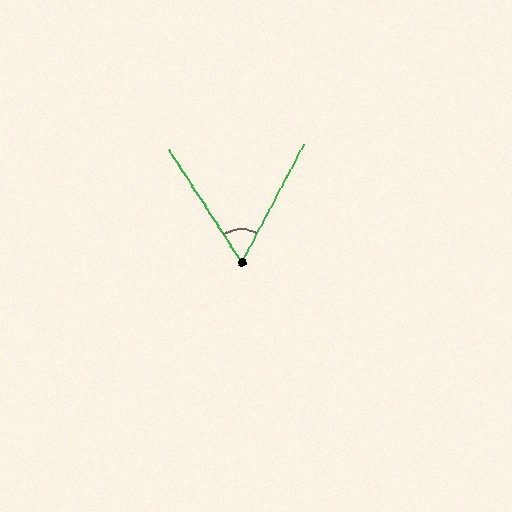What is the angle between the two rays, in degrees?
Approximately 61 degrees.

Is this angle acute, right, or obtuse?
It is acute.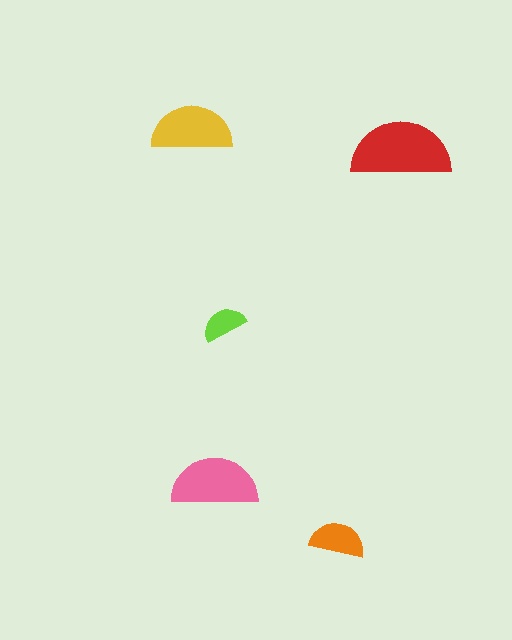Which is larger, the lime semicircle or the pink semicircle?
The pink one.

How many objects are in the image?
There are 5 objects in the image.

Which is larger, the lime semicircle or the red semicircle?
The red one.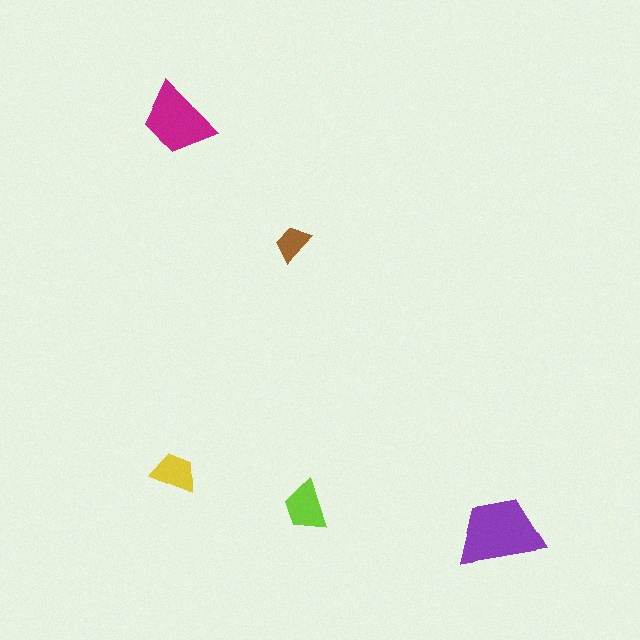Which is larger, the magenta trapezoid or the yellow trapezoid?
The magenta one.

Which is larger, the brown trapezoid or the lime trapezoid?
The lime one.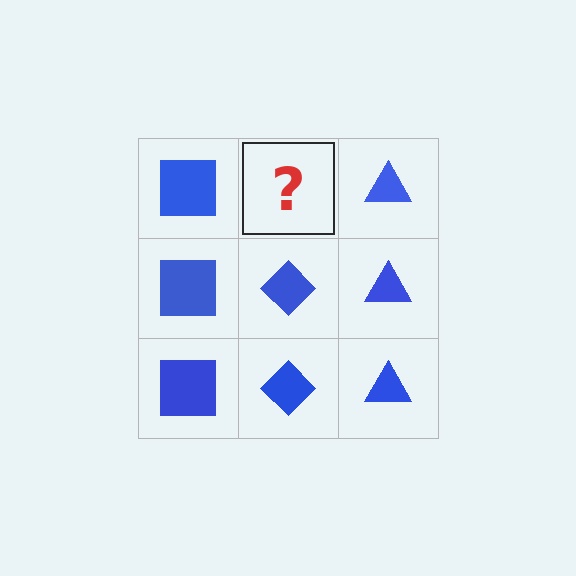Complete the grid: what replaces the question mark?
The question mark should be replaced with a blue diamond.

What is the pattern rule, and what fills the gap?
The rule is that each column has a consistent shape. The gap should be filled with a blue diamond.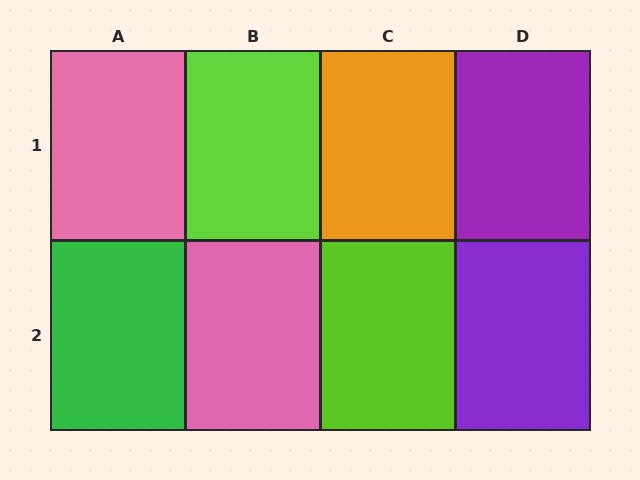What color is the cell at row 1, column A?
Pink.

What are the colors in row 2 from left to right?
Green, pink, lime, purple.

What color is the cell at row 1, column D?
Purple.